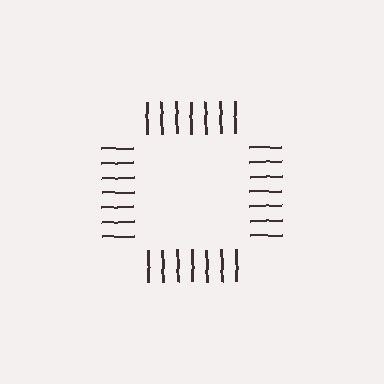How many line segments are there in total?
28 — 7 along each of the 4 edges.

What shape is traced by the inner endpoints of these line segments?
An illusory square — the line segments terminate on its edges but no continuous stroke is drawn.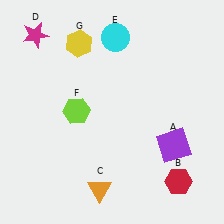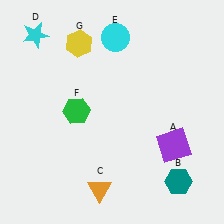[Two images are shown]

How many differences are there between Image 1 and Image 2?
There are 3 differences between the two images.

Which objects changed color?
B changed from red to teal. D changed from magenta to cyan. F changed from lime to green.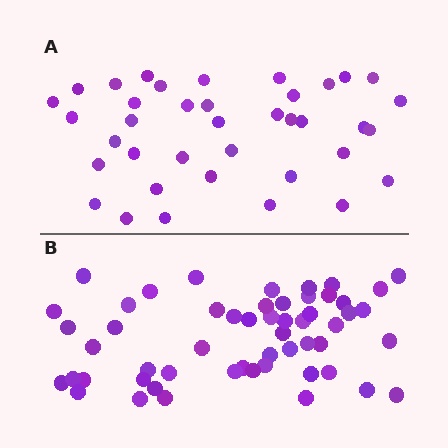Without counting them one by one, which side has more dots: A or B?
Region B (the bottom region) has more dots.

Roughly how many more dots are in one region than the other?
Region B has approximately 15 more dots than region A.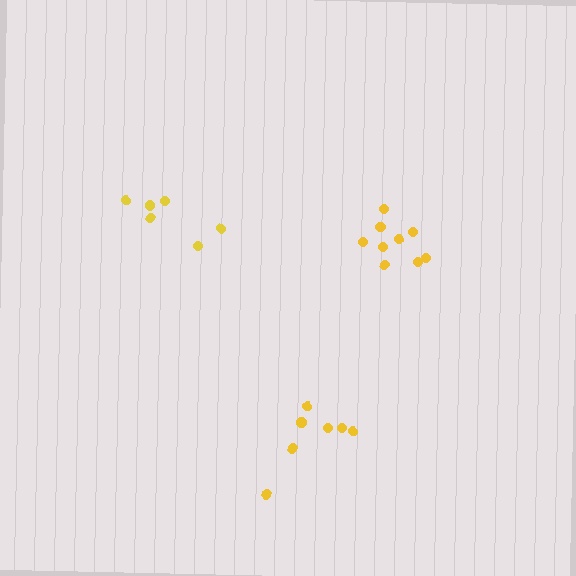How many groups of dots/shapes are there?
There are 3 groups.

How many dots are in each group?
Group 1: 7 dots, Group 2: 9 dots, Group 3: 6 dots (22 total).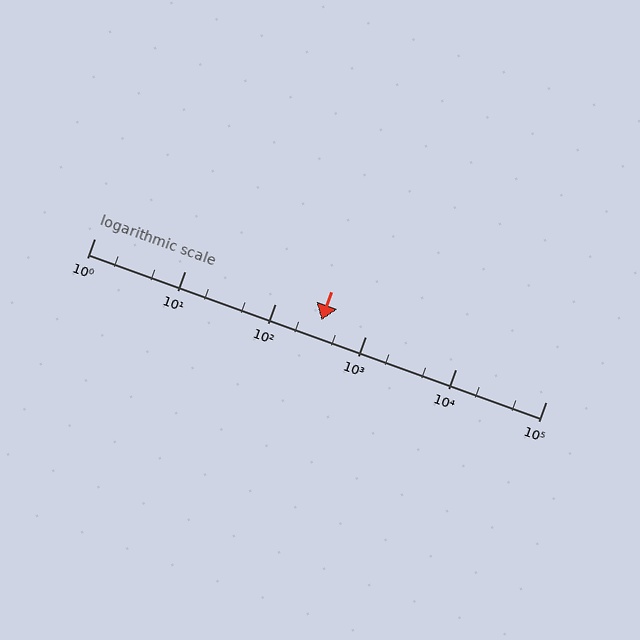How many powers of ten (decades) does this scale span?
The scale spans 5 decades, from 1 to 100000.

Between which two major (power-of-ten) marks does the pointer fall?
The pointer is between 100 and 1000.